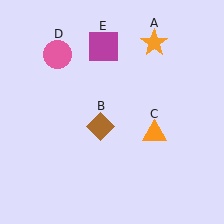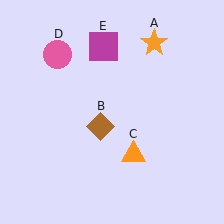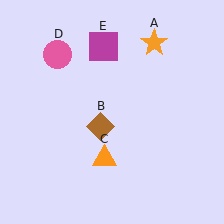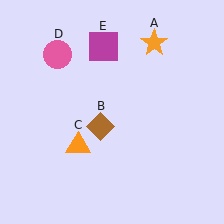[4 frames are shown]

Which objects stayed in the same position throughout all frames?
Orange star (object A) and brown diamond (object B) and pink circle (object D) and magenta square (object E) remained stationary.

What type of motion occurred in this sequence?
The orange triangle (object C) rotated clockwise around the center of the scene.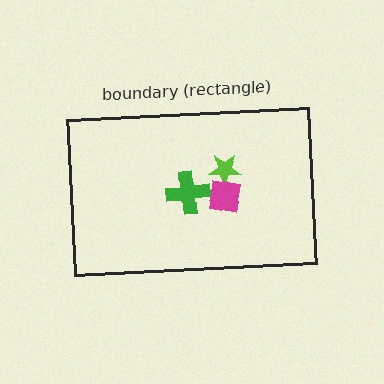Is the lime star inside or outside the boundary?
Inside.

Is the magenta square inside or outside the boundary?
Inside.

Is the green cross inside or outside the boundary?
Inside.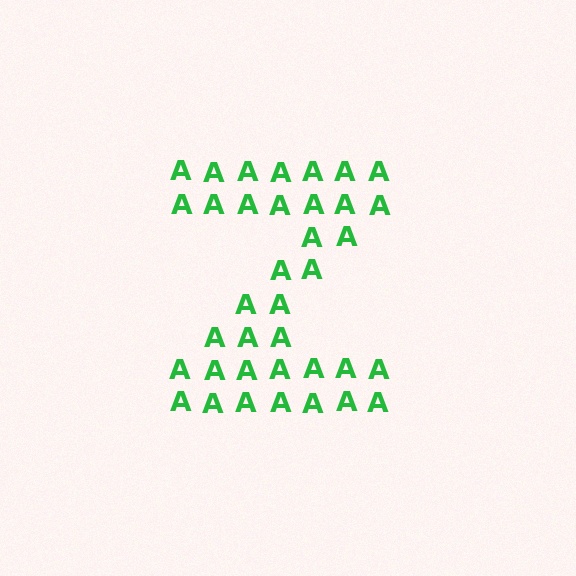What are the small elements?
The small elements are letter A's.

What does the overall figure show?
The overall figure shows the letter Z.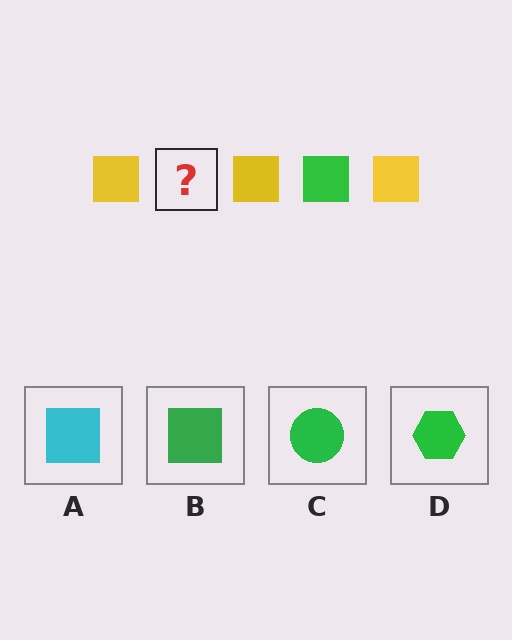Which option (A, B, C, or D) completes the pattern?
B.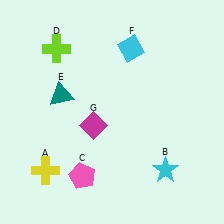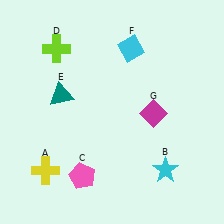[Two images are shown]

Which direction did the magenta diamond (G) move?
The magenta diamond (G) moved right.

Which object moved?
The magenta diamond (G) moved right.